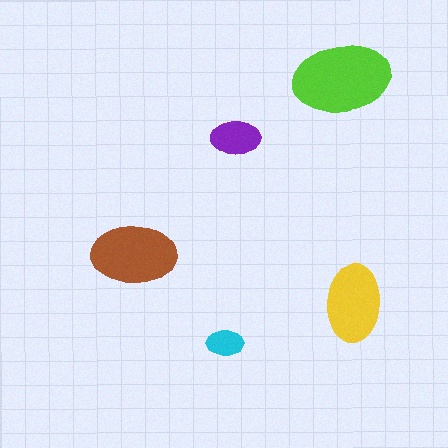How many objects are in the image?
There are 5 objects in the image.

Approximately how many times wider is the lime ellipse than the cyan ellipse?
About 2.5 times wider.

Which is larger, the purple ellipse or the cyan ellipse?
The purple one.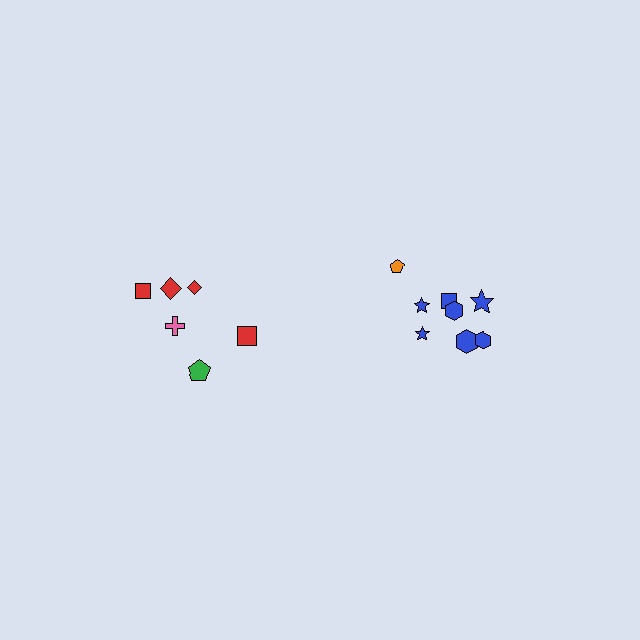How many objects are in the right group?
There are 8 objects.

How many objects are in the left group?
There are 6 objects.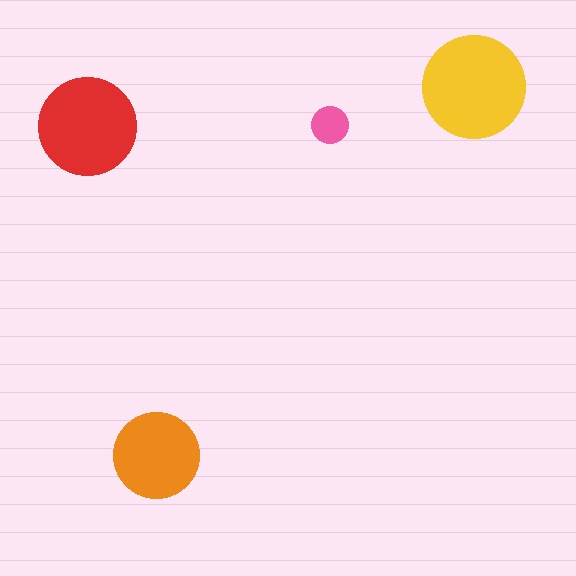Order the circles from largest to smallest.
the yellow one, the red one, the orange one, the pink one.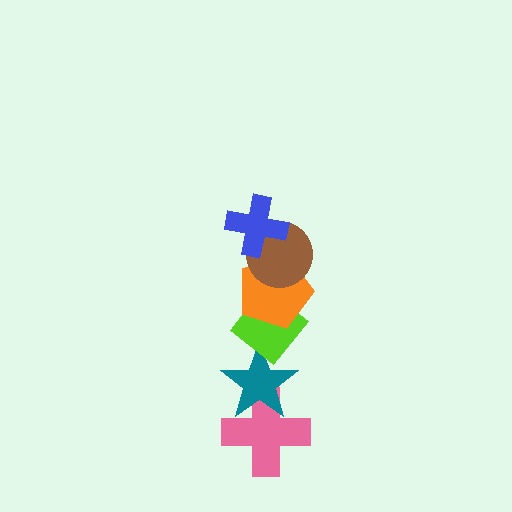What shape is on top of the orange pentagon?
The brown circle is on top of the orange pentagon.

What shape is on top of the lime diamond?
The orange pentagon is on top of the lime diamond.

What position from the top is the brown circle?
The brown circle is 2nd from the top.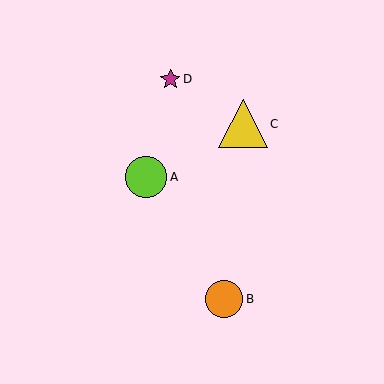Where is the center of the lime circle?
The center of the lime circle is at (146, 177).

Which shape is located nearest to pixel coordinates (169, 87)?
The magenta star (labeled D) at (170, 79) is nearest to that location.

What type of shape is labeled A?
Shape A is a lime circle.